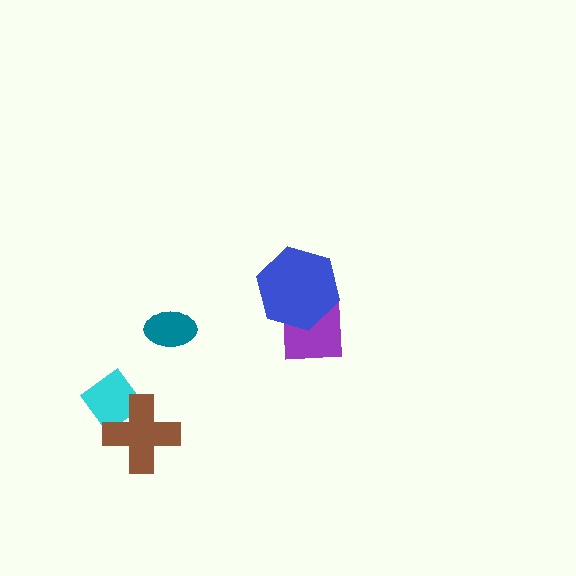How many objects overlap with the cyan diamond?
1 object overlaps with the cyan diamond.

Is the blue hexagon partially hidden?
No, no other shape covers it.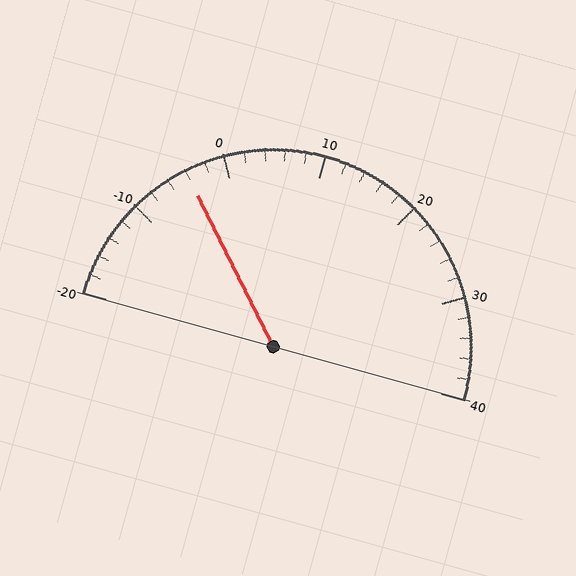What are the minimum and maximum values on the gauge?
The gauge ranges from -20 to 40.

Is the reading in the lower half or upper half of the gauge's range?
The reading is in the lower half of the range (-20 to 40).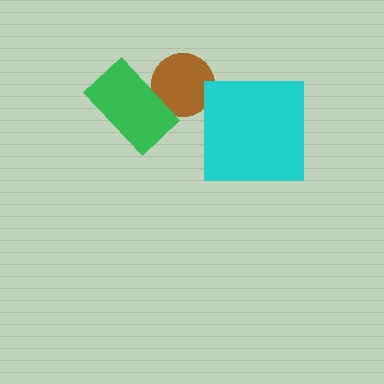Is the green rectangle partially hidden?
No, no other shape covers it.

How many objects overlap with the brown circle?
1 object overlaps with the brown circle.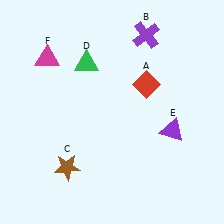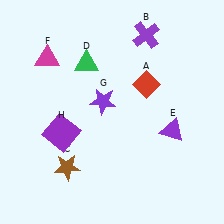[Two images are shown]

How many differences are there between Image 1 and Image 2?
There are 2 differences between the two images.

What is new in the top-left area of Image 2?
A purple star (G) was added in the top-left area of Image 2.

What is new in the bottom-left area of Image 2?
A purple square (H) was added in the bottom-left area of Image 2.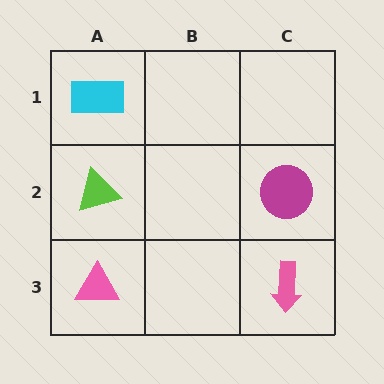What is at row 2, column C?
A magenta circle.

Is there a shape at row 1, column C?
No, that cell is empty.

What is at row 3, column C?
A pink arrow.